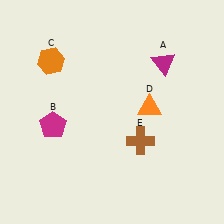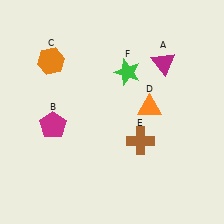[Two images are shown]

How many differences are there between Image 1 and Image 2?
There is 1 difference between the two images.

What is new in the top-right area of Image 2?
A green star (F) was added in the top-right area of Image 2.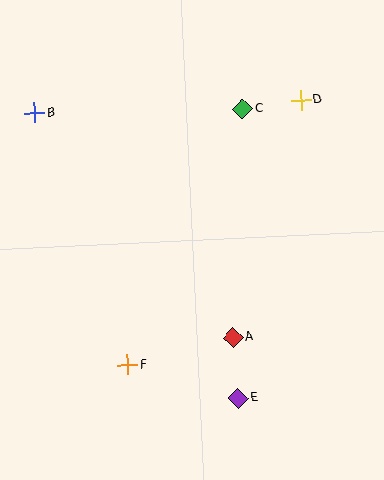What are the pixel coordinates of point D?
Point D is at (301, 100).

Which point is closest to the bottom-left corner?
Point F is closest to the bottom-left corner.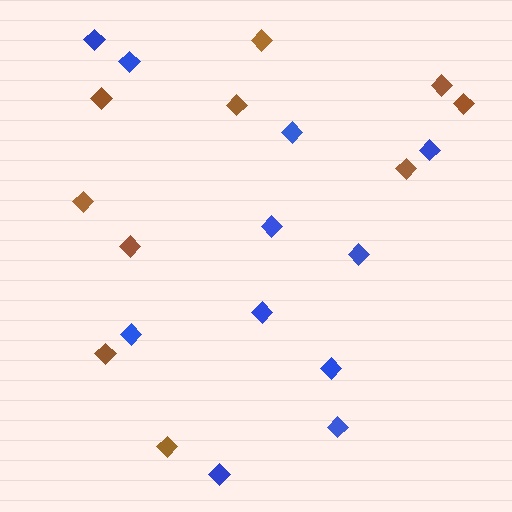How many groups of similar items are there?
There are 2 groups: one group of blue diamonds (11) and one group of brown diamonds (10).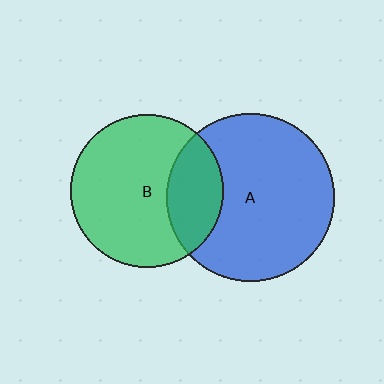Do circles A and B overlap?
Yes.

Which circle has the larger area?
Circle A (blue).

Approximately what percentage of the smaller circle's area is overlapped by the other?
Approximately 25%.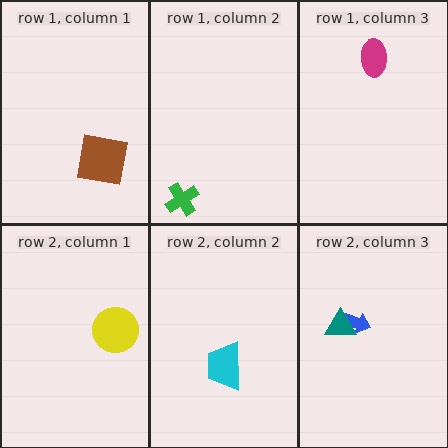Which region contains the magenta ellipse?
The row 1, column 3 region.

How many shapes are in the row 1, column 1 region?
1.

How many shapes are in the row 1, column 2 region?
1.